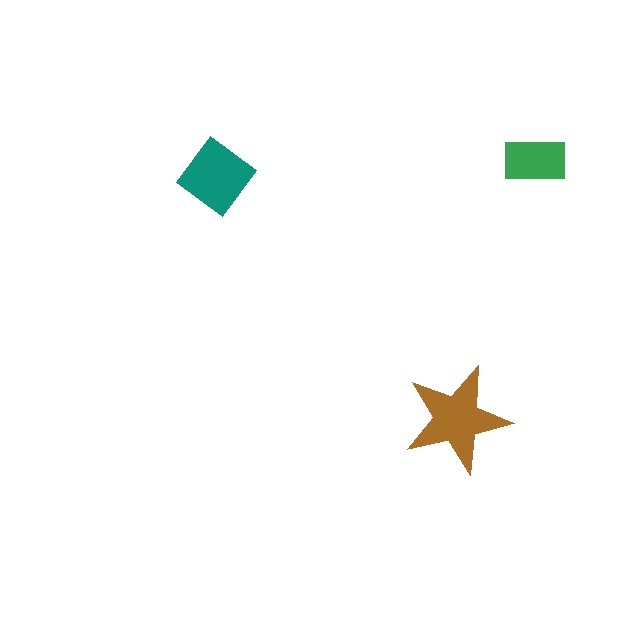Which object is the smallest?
The green rectangle.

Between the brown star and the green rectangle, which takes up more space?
The brown star.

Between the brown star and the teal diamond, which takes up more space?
The brown star.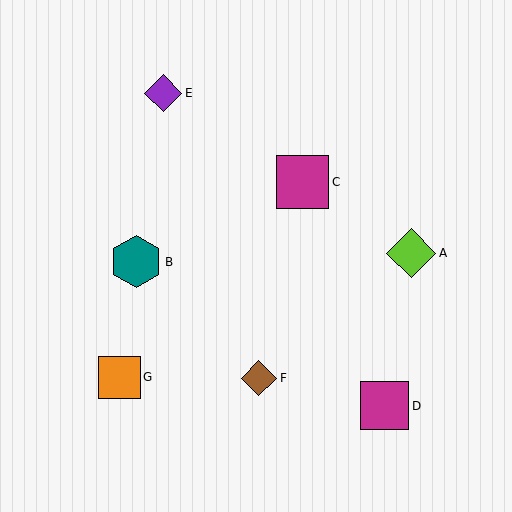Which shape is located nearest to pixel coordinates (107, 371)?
The orange square (labeled G) at (120, 377) is nearest to that location.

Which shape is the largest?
The magenta square (labeled C) is the largest.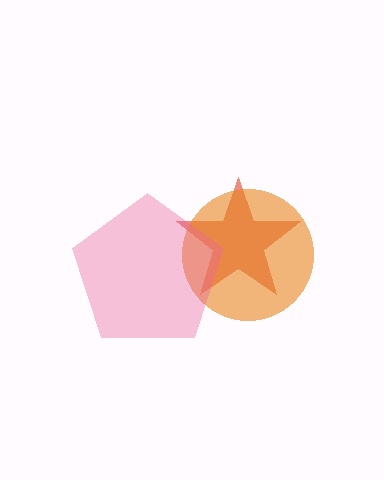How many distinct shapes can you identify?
There are 3 distinct shapes: a red star, an orange circle, a pink pentagon.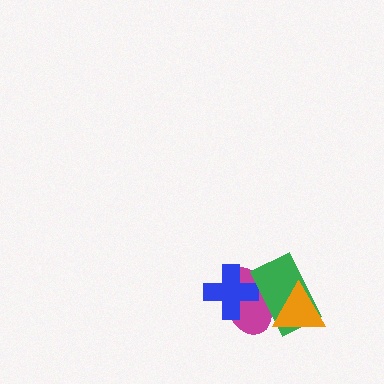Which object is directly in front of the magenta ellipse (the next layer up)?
The blue cross is directly in front of the magenta ellipse.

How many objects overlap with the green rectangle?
3 objects overlap with the green rectangle.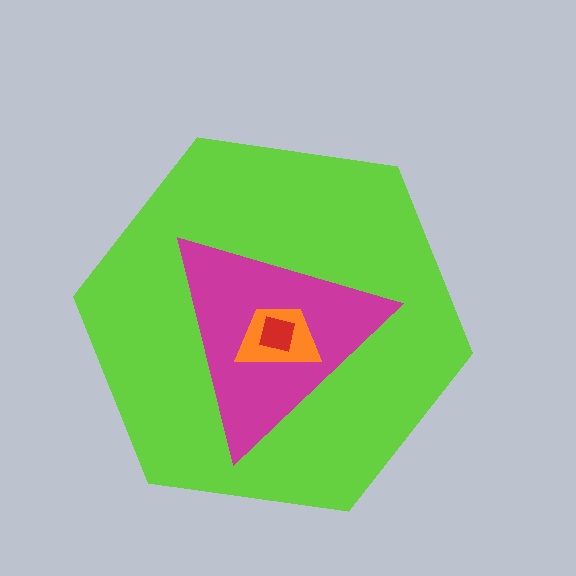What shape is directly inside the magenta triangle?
The orange trapezoid.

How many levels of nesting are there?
4.